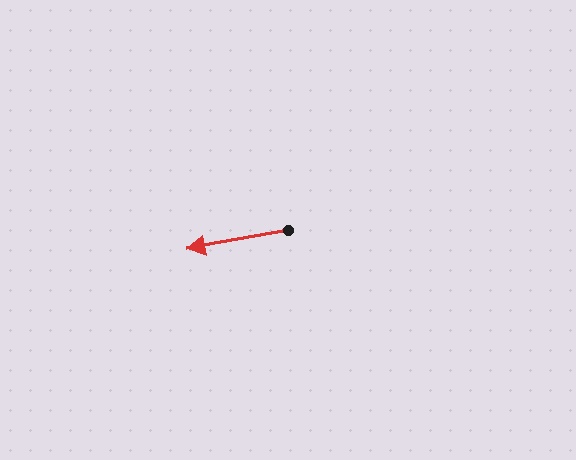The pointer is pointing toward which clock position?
Roughly 9 o'clock.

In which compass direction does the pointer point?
West.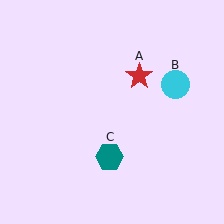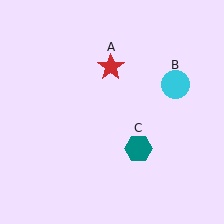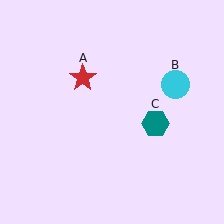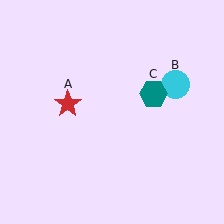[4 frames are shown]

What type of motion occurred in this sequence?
The red star (object A), teal hexagon (object C) rotated counterclockwise around the center of the scene.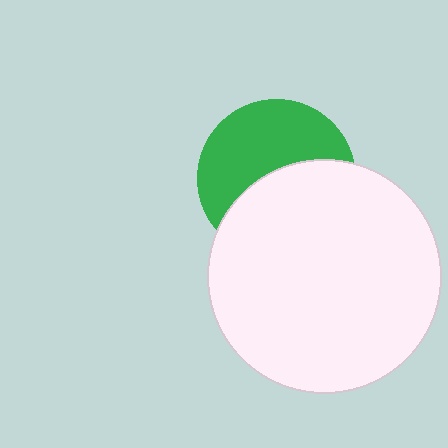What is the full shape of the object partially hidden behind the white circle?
The partially hidden object is a green circle.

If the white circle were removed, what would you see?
You would see the complete green circle.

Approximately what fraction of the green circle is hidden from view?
Roughly 49% of the green circle is hidden behind the white circle.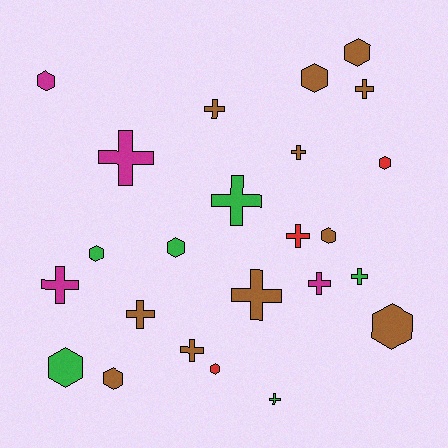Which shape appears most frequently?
Cross, with 13 objects.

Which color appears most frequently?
Brown, with 11 objects.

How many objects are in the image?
There are 24 objects.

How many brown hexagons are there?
There are 5 brown hexagons.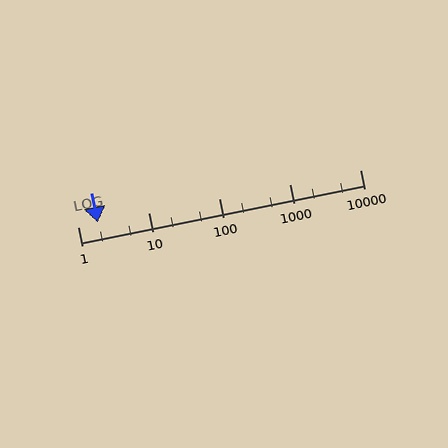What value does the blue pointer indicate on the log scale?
The pointer indicates approximately 1.9.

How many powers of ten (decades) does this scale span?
The scale spans 4 decades, from 1 to 10000.